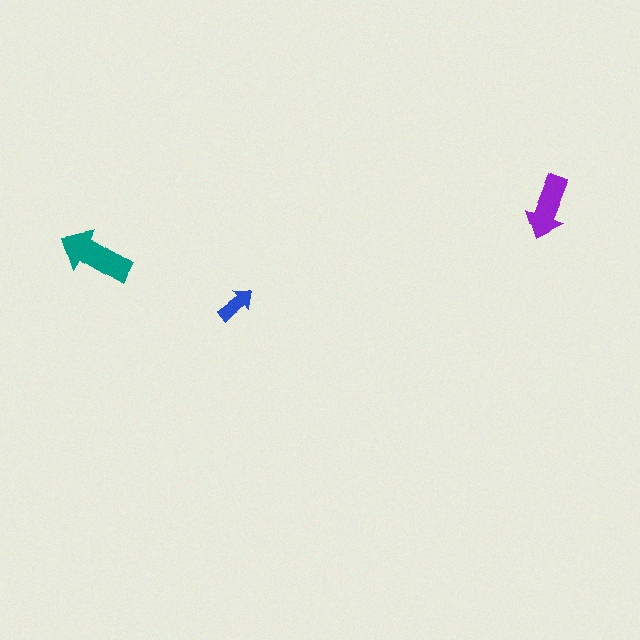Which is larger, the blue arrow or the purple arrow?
The purple one.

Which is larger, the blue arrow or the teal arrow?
The teal one.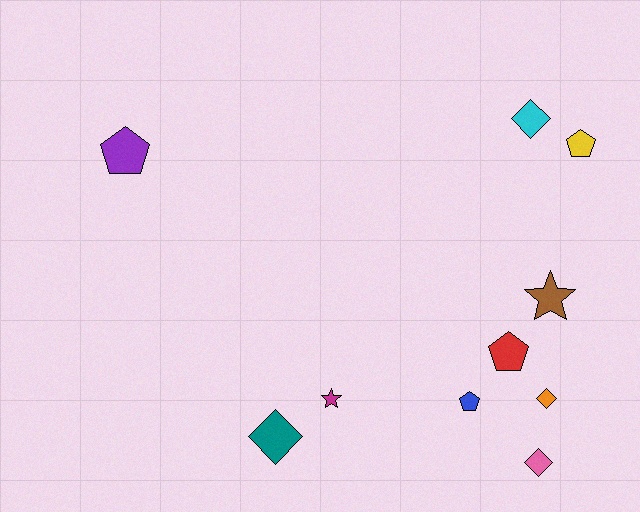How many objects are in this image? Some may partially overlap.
There are 10 objects.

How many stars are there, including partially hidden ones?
There are 2 stars.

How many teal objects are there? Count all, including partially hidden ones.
There is 1 teal object.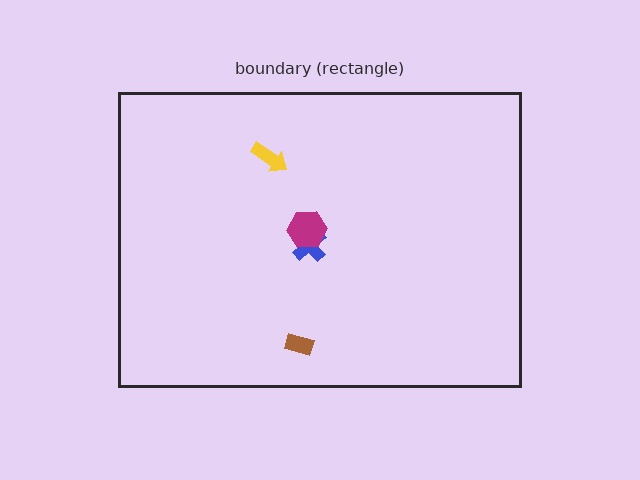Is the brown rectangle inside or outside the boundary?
Inside.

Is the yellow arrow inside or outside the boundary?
Inside.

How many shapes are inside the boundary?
4 inside, 0 outside.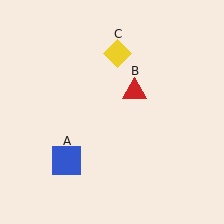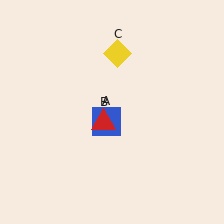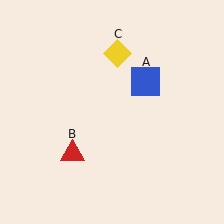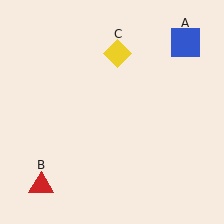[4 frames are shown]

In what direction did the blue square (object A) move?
The blue square (object A) moved up and to the right.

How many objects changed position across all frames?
2 objects changed position: blue square (object A), red triangle (object B).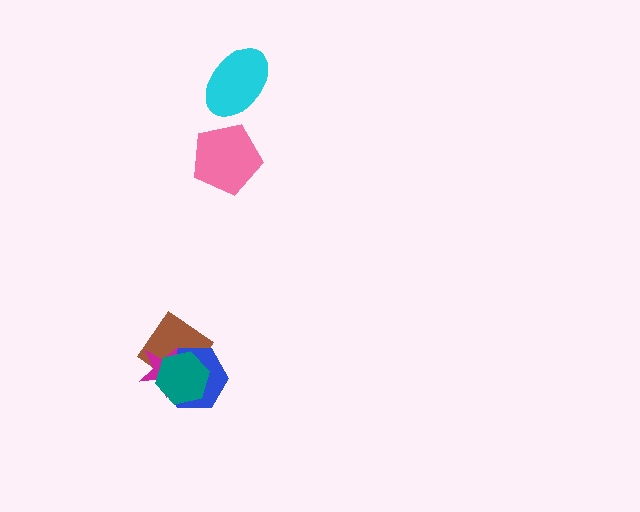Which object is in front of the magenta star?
The teal hexagon is in front of the magenta star.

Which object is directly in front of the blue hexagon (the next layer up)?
The magenta star is directly in front of the blue hexagon.